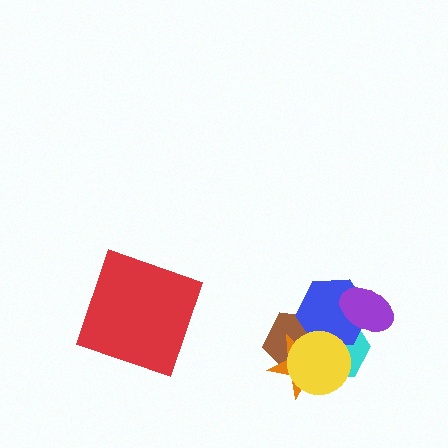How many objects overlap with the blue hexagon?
5 objects overlap with the blue hexagon.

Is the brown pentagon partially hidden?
Yes, it is partially covered by another shape.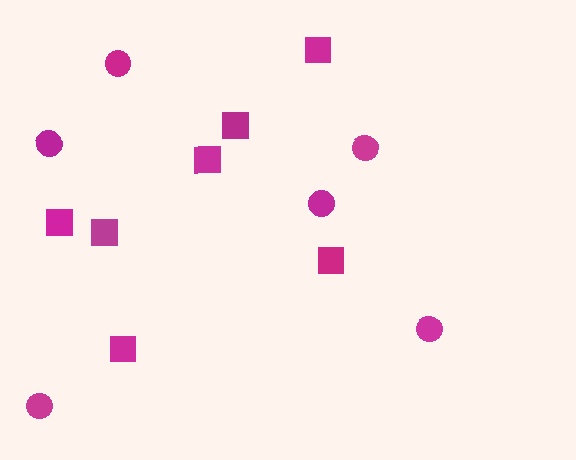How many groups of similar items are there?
There are 2 groups: one group of circles (6) and one group of squares (7).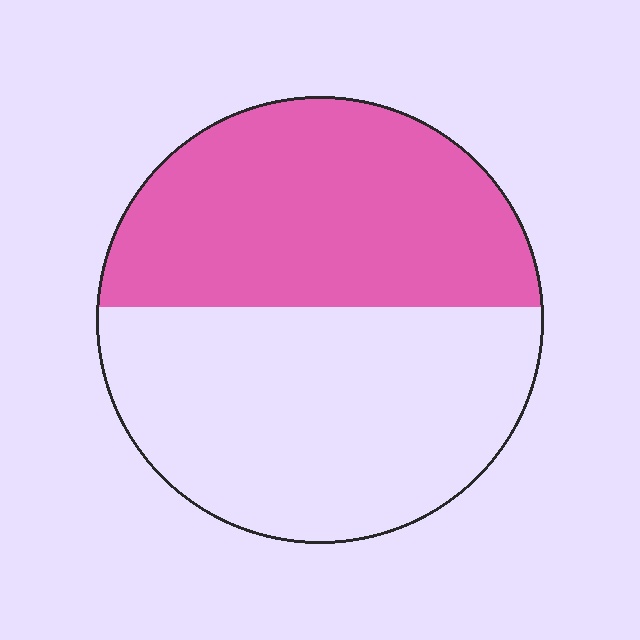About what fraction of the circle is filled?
About one half (1/2).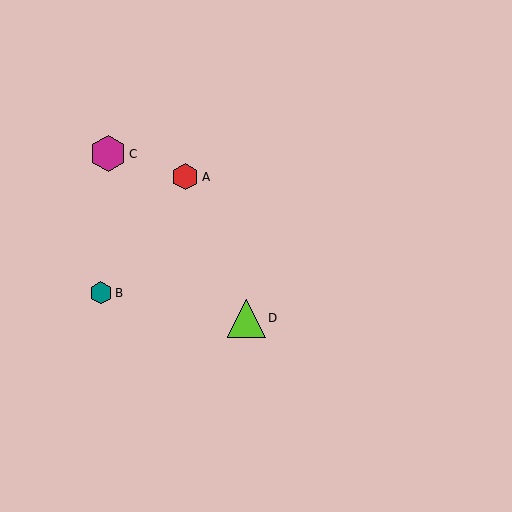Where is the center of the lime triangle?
The center of the lime triangle is at (247, 318).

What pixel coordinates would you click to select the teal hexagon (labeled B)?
Click at (101, 293) to select the teal hexagon B.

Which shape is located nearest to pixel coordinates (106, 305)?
The teal hexagon (labeled B) at (101, 293) is nearest to that location.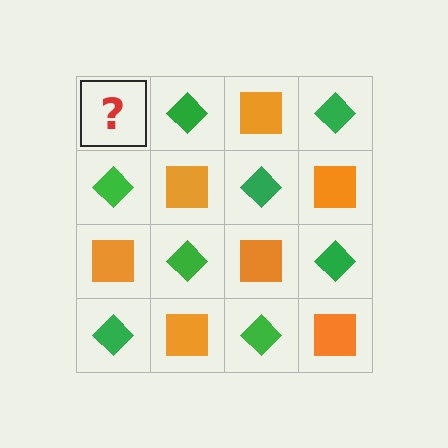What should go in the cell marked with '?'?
The missing cell should contain an orange square.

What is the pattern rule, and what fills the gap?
The rule is that it alternates orange square and green diamond in a checkerboard pattern. The gap should be filled with an orange square.